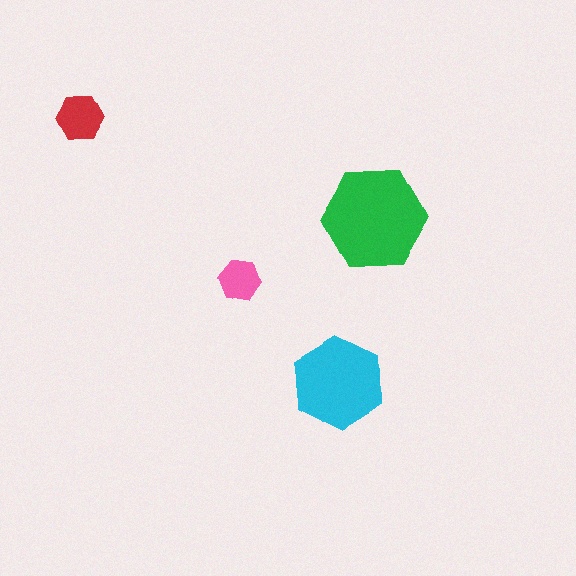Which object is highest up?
The red hexagon is topmost.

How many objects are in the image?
There are 4 objects in the image.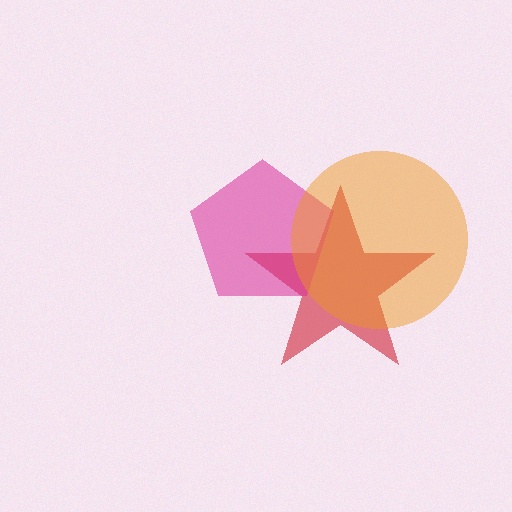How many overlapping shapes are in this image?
There are 3 overlapping shapes in the image.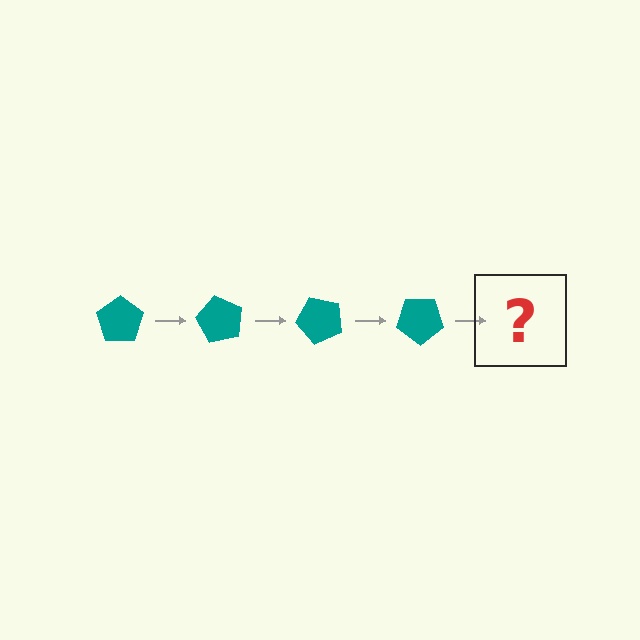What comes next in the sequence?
The next element should be a teal pentagon rotated 240 degrees.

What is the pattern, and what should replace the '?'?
The pattern is that the pentagon rotates 60 degrees each step. The '?' should be a teal pentagon rotated 240 degrees.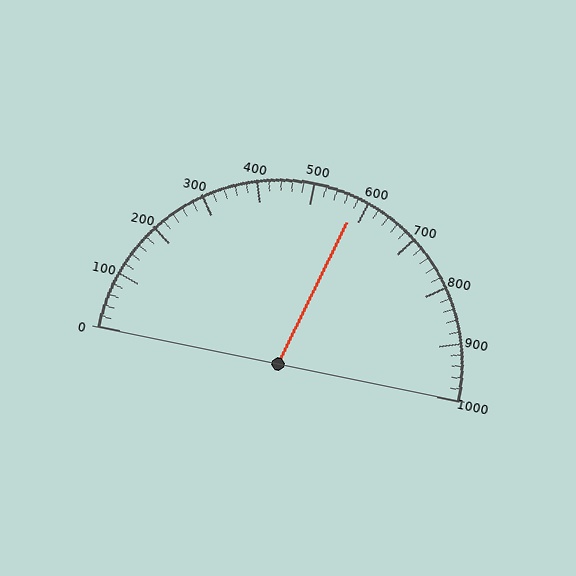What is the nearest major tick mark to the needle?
The nearest major tick mark is 600.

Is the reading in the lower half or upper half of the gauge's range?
The reading is in the upper half of the range (0 to 1000).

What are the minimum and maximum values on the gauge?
The gauge ranges from 0 to 1000.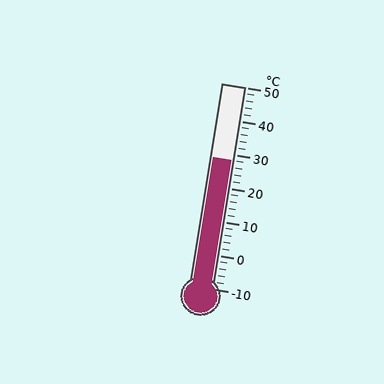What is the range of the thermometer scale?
The thermometer scale ranges from -10°C to 50°C.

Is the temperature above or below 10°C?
The temperature is above 10°C.